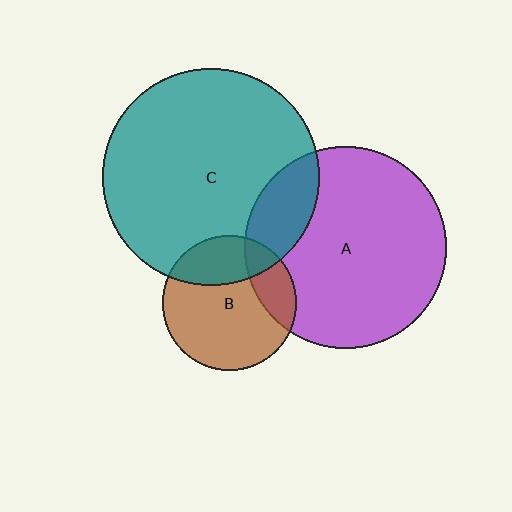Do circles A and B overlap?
Yes.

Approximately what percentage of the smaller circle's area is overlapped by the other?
Approximately 20%.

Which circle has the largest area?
Circle C (teal).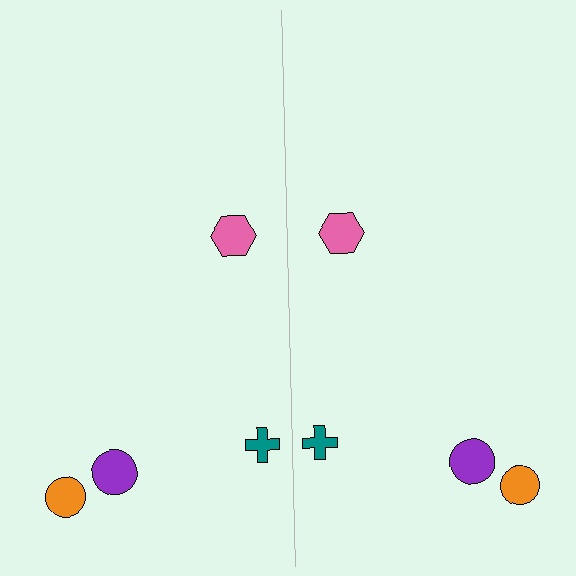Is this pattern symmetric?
Yes, this pattern has bilateral (reflection) symmetry.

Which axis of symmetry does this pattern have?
The pattern has a vertical axis of symmetry running through the center of the image.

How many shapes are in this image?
There are 8 shapes in this image.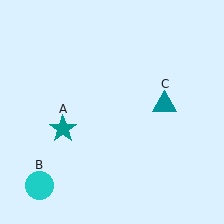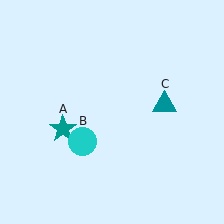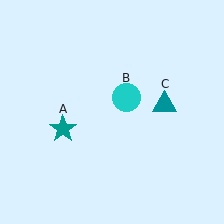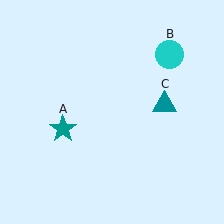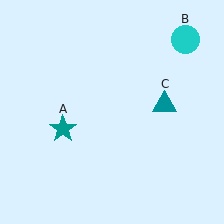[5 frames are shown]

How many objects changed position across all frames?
1 object changed position: cyan circle (object B).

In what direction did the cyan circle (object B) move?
The cyan circle (object B) moved up and to the right.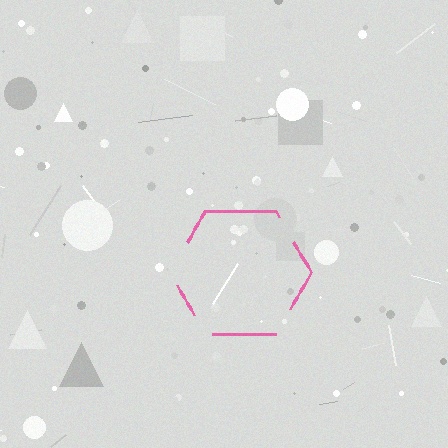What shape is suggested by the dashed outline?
The dashed outline suggests a hexagon.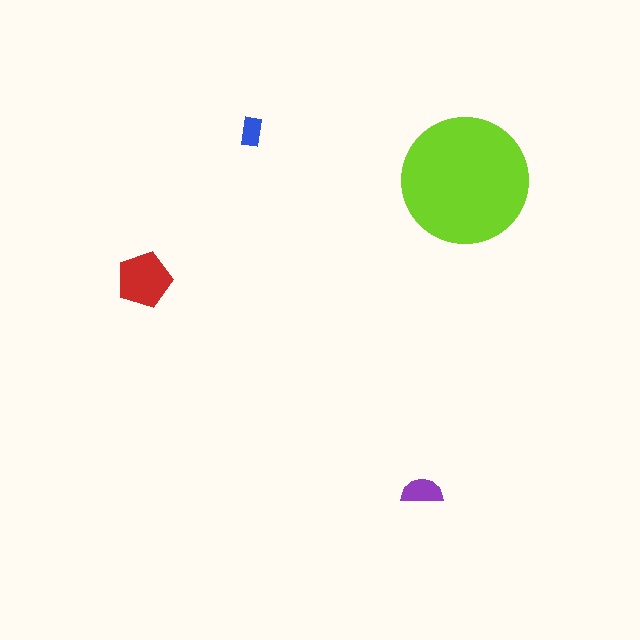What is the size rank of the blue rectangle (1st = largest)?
4th.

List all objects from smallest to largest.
The blue rectangle, the purple semicircle, the red pentagon, the lime circle.